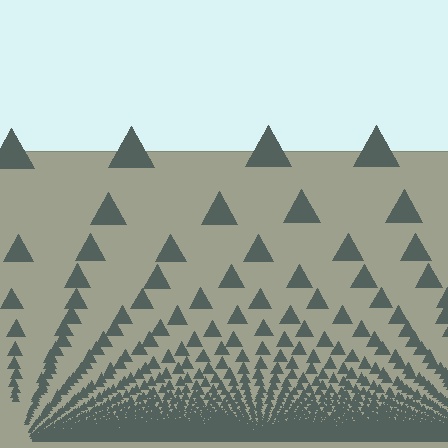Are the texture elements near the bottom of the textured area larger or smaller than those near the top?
Smaller. The gradient is inverted — elements near the bottom are smaller and denser.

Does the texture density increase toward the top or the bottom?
Density increases toward the bottom.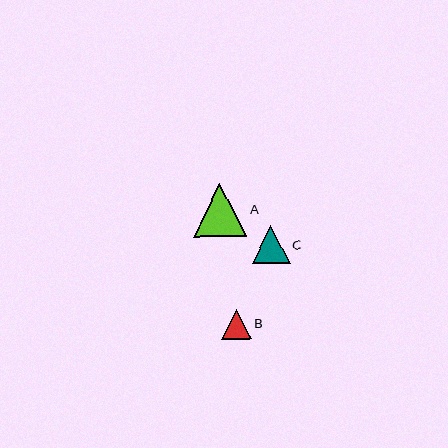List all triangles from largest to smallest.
From largest to smallest: A, C, B.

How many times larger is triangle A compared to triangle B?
Triangle A is approximately 1.8 times the size of triangle B.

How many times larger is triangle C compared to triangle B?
Triangle C is approximately 1.3 times the size of triangle B.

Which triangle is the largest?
Triangle A is the largest with a size of approximately 53 pixels.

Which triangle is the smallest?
Triangle B is the smallest with a size of approximately 30 pixels.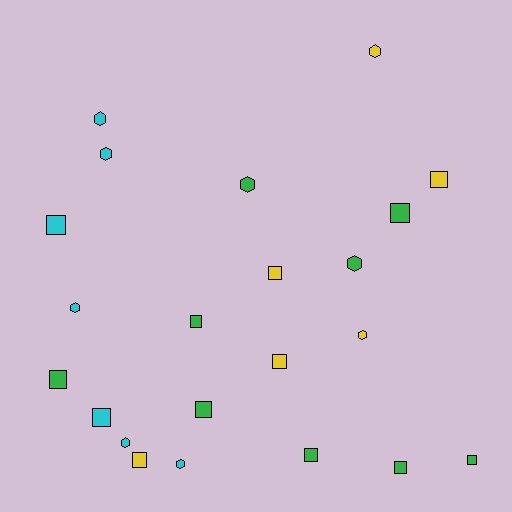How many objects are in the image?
There are 22 objects.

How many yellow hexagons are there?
There are 2 yellow hexagons.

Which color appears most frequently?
Green, with 9 objects.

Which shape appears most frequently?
Square, with 13 objects.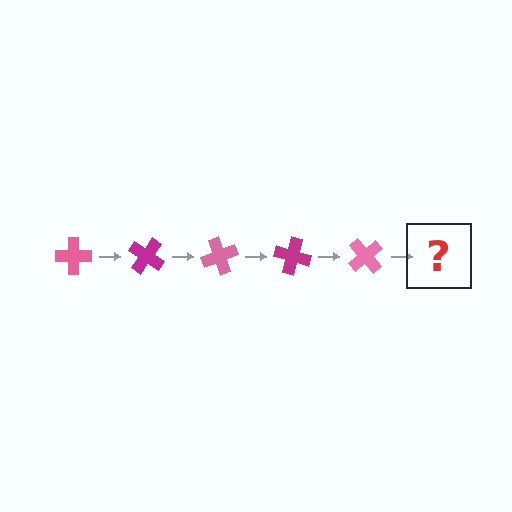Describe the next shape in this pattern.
It should be a magenta cross, rotated 175 degrees from the start.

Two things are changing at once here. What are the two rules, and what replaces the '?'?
The two rules are that it rotates 35 degrees each step and the color cycles through pink and magenta. The '?' should be a magenta cross, rotated 175 degrees from the start.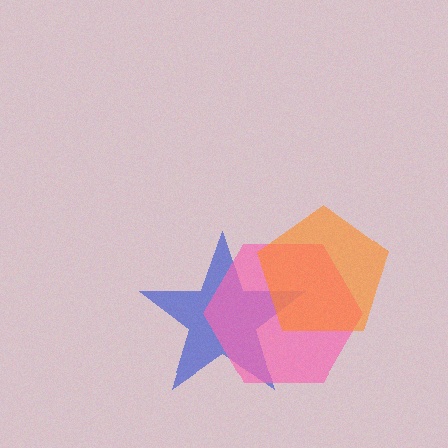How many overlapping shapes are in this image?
There are 3 overlapping shapes in the image.